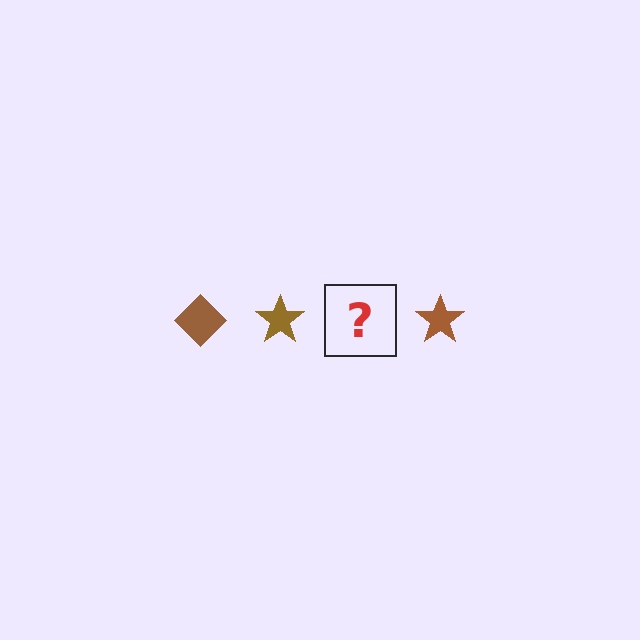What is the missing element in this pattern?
The missing element is a brown diamond.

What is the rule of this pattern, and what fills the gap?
The rule is that the pattern cycles through diamond, star shapes in brown. The gap should be filled with a brown diamond.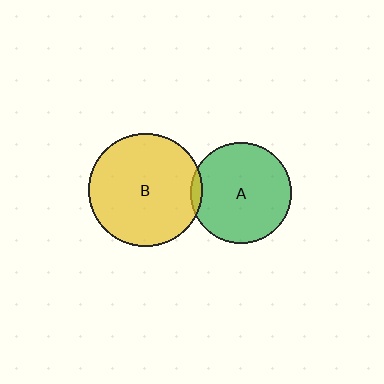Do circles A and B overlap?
Yes.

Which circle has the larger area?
Circle B (yellow).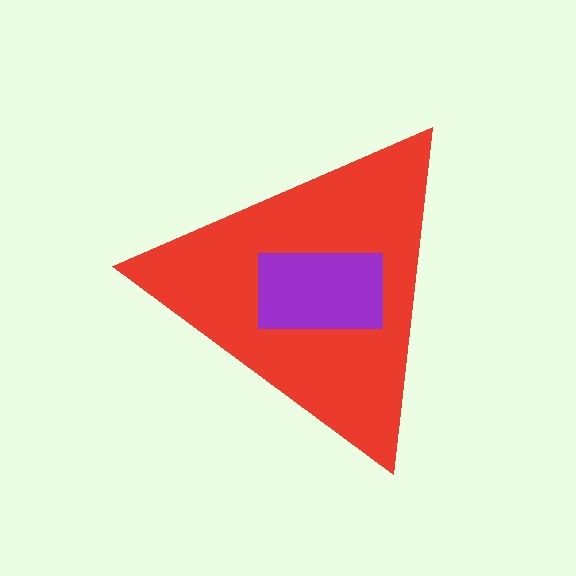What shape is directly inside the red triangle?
The purple rectangle.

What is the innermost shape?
The purple rectangle.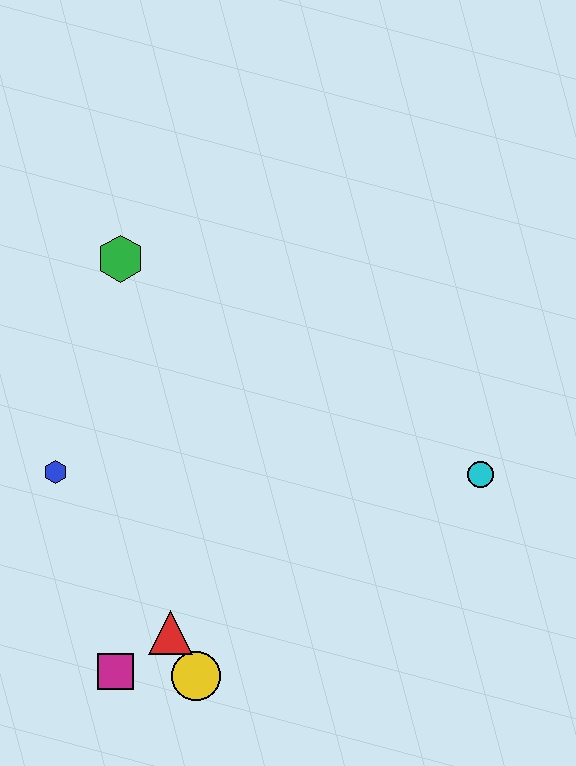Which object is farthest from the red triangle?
The green hexagon is farthest from the red triangle.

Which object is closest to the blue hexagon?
The red triangle is closest to the blue hexagon.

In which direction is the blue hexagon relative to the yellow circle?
The blue hexagon is above the yellow circle.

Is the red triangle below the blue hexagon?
Yes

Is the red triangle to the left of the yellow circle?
Yes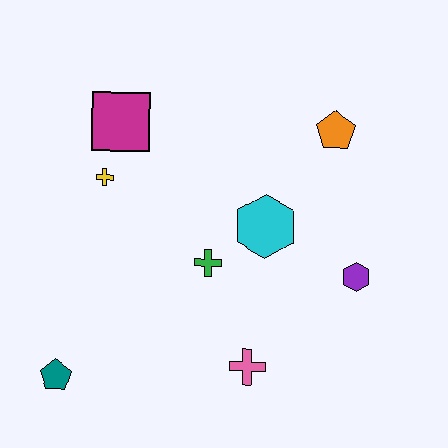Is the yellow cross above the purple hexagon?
Yes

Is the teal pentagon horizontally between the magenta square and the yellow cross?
No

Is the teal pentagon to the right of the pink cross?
No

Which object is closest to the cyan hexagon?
The green cross is closest to the cyan hexagon.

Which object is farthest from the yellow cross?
The purple hexagon is farthest from the yellow cross.